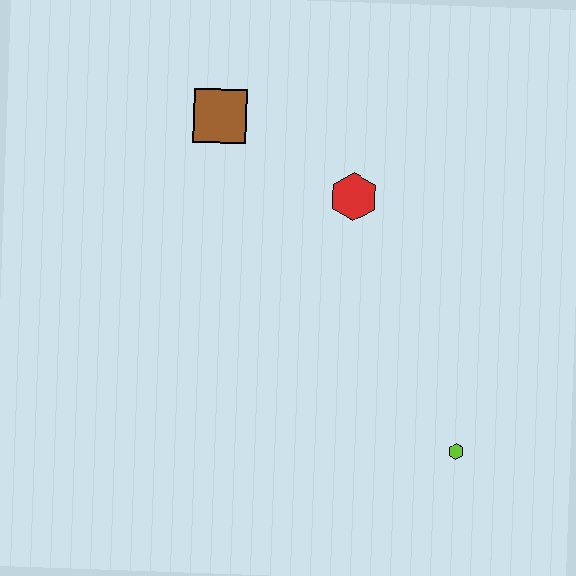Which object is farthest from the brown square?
The lime hexagon is farthest from the brown square.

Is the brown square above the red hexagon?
Yes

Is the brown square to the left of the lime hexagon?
Yes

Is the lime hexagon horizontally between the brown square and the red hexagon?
No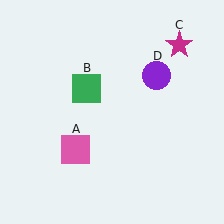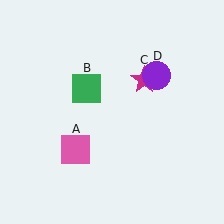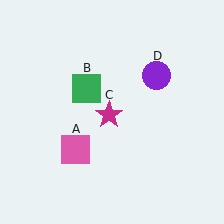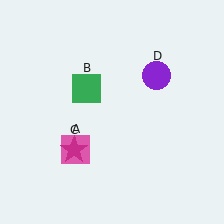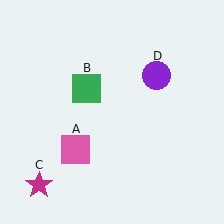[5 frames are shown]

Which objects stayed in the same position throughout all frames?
Pink square (object A) and green square (object B) and purple circle (object D) remained stationary.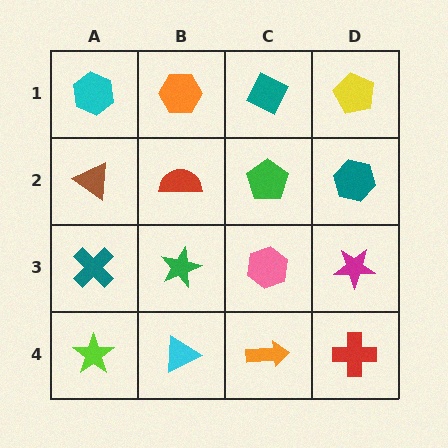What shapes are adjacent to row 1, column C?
A green pentagon (row 2, column C), an orange hexagon (row 1, column B), a yellow pentagon (row 1, column D).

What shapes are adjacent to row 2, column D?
A yellow pentagon (row 1, column D), a magenta star (row 3, column D), a green pentagon (row 2, column C).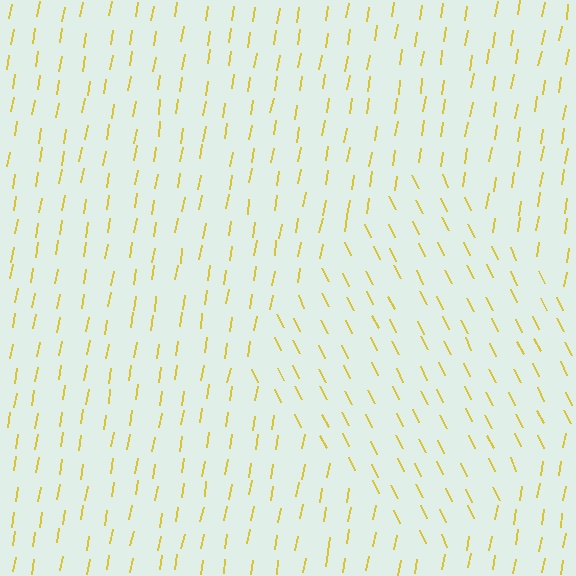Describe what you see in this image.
The image is filled with small yellow line segments. A diamond region in the image has lines oriented differently from the surrounding lines, creating a visible texture boundary.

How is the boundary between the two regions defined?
The boundary is defined purely by a change in line orientation (approximately 35 degrees difference). All lines are the same color and thickness.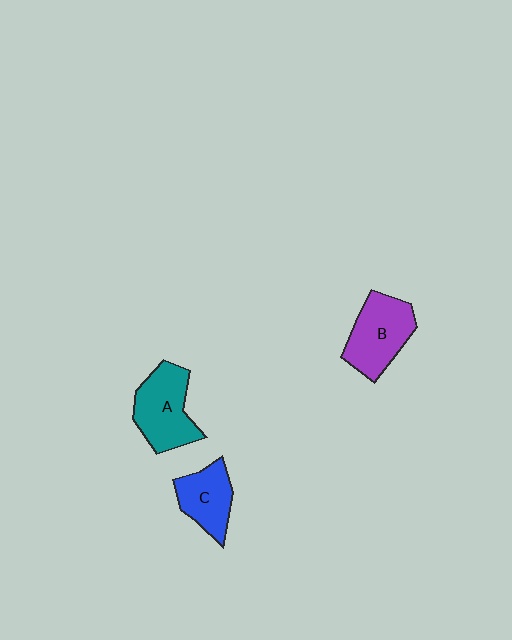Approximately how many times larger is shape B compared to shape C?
Approximately 1.3 times.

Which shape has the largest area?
Shape A (teal).